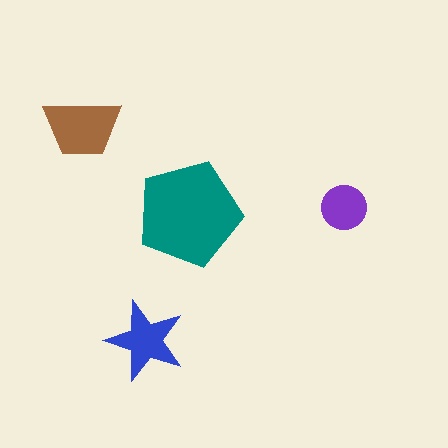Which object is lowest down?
The blue star is bottommost.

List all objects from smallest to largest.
The purple circle, the blue star, the brown trapezoid, the teal pentagon.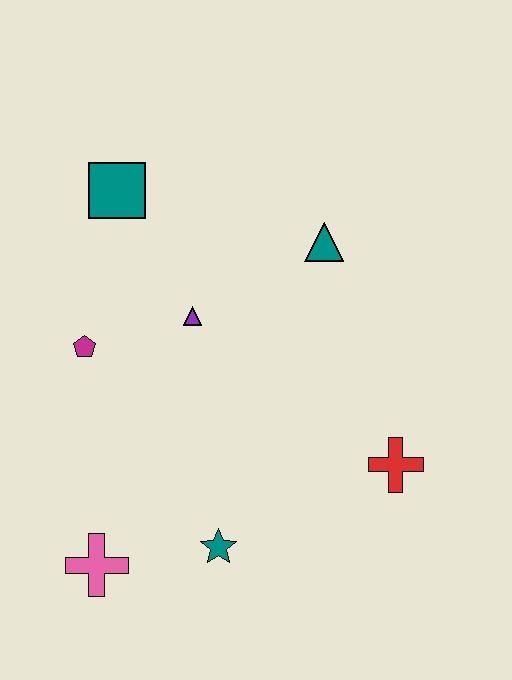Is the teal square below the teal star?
No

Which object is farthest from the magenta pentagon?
The red cross is farthest from the magenta pentagon.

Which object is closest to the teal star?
The pink cross is closest to the teal star.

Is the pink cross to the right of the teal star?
No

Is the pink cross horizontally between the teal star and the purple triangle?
No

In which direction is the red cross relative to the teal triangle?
The red cross is below the teal triangle.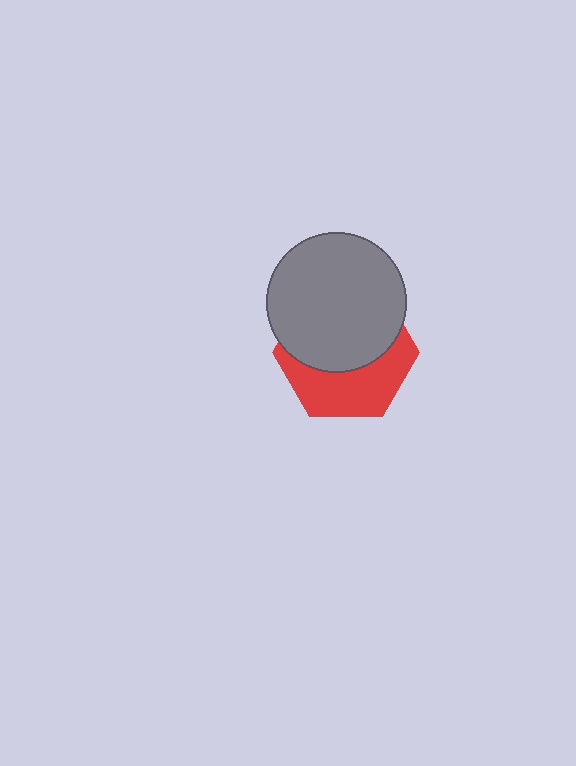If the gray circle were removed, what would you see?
You would see the complete red hexagon.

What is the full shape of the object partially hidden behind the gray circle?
The partially hidden object is a red hexagon.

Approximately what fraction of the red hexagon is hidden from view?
Roughly 56% of the red hexagon is hidden behind the gray circle.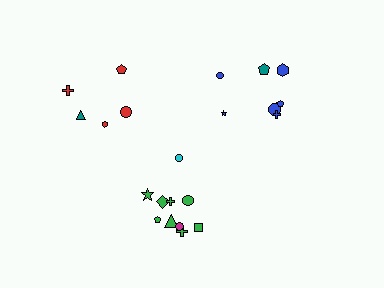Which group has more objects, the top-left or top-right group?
The top-right group.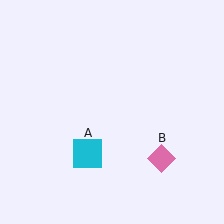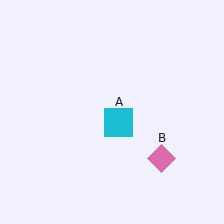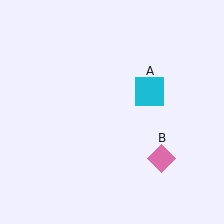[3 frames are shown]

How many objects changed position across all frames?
1 object changed position: cyan square (object A).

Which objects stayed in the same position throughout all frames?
Pink diamond (object B) remained stationary.